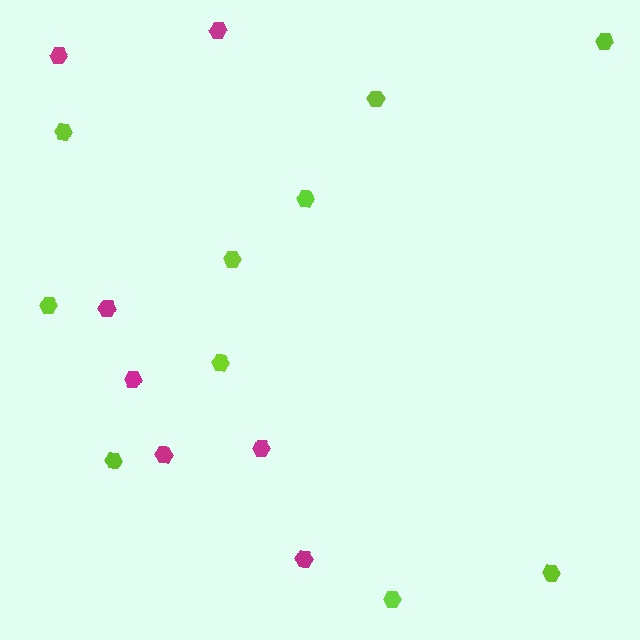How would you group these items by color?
There are 2 groups: one group of magenta hexagons (7) and one group of lime hexagons (10).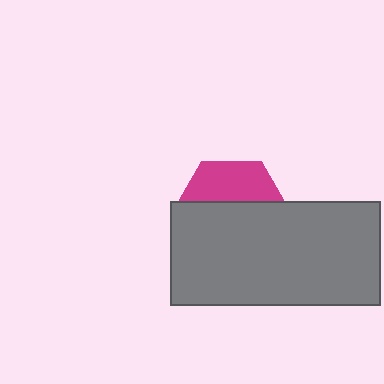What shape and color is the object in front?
The object in front is a gray rectangle.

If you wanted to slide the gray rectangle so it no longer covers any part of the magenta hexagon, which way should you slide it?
Slide it down — that is the most direct way to separate the two shapes.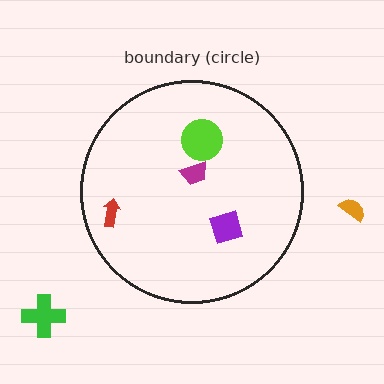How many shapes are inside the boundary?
4 inside, 2 outside.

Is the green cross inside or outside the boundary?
Outside.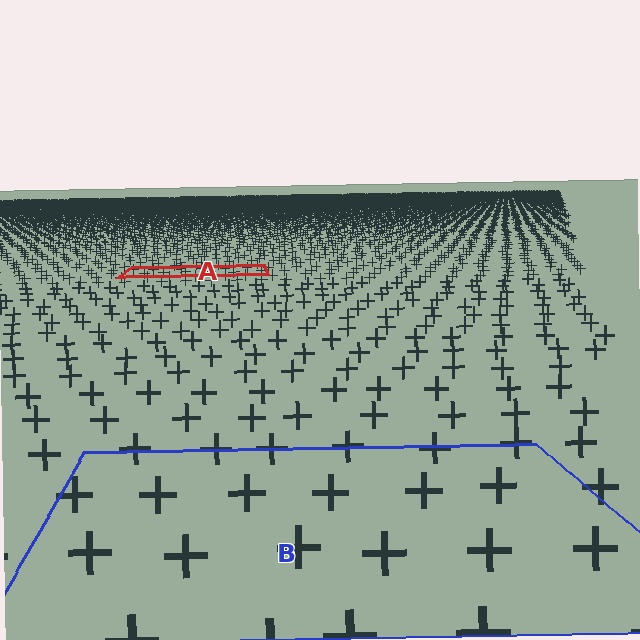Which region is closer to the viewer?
Region B is closer. The texture elements there are larger and more spread out.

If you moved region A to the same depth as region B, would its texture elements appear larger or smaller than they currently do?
They would appear larger. At a closer depth, the same texture elements are projected at a bigger on-screen size.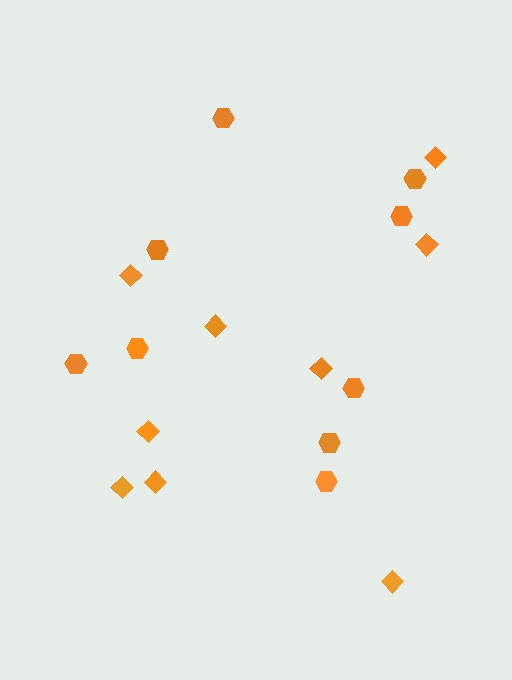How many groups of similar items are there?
There are 2 groups: one group of hexagons (9) and one group of diamonds (9).